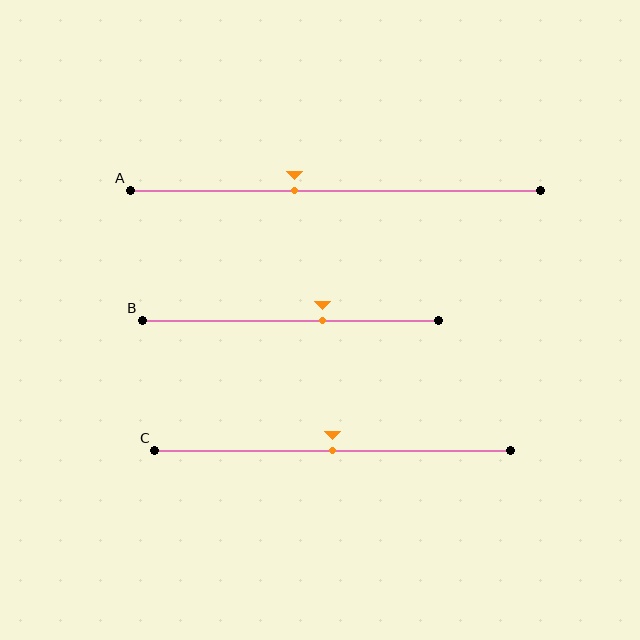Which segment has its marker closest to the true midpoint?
Segment C has its marker closest to the true midpoint.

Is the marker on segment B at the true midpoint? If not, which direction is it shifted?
No, the marker on segment B is shifted to the right by about 11% of the segment length.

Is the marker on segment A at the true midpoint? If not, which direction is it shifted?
No, the marker on segment A is shifted to the left by about 10% of the segment length.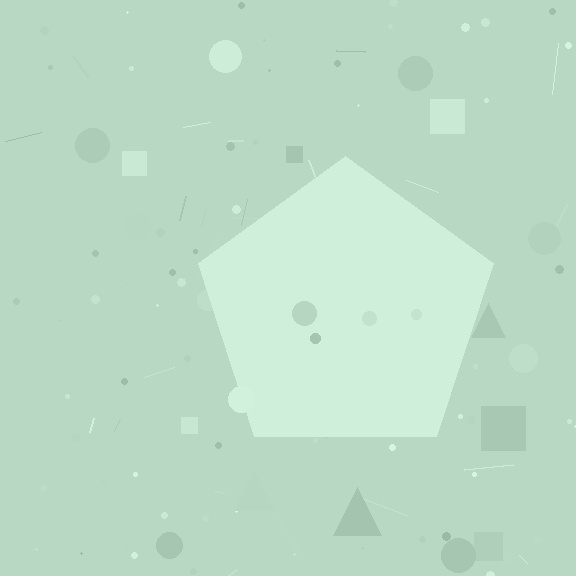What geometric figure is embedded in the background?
A pentagon is embedded in the background.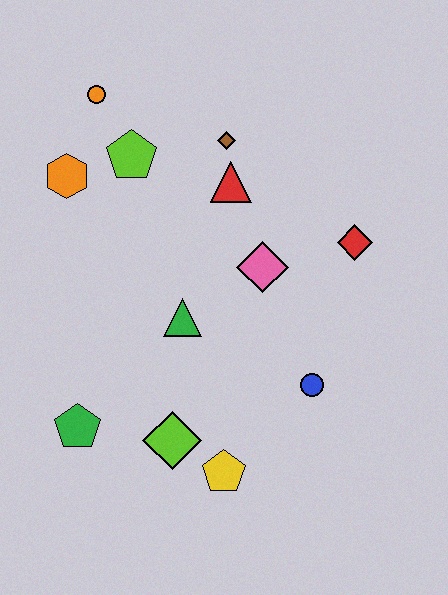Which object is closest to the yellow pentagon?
The lime diamond is closest to the yellow pentagon.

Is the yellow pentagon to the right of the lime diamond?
Yes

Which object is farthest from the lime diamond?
The orange circle is farthest from the lime diamond.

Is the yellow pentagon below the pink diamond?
Yes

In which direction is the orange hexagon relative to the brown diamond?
The orange hexagon is to the left of the brown diamond.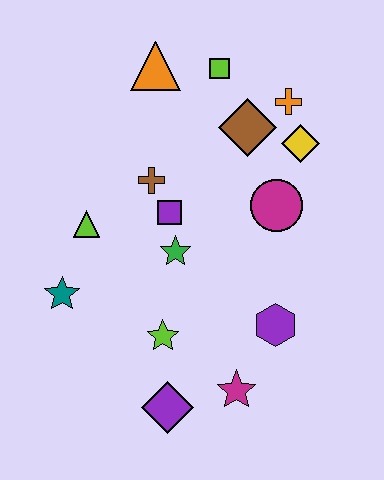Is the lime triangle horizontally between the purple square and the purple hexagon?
No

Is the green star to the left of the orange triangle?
No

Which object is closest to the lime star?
The purple diamond is closest to the lime star.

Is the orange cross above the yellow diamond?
Yes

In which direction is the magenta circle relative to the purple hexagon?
The magenta circle is above the purple hexagon.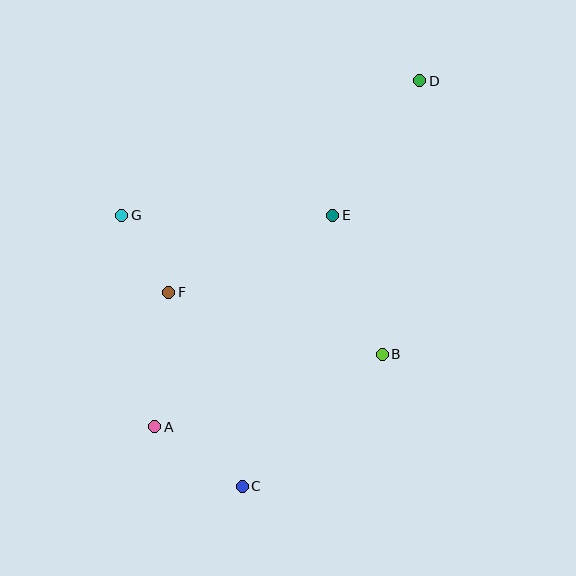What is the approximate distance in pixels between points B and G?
The distance between B and G is approximately 295 pixels.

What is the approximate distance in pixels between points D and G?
The distance between D and G is approximately 327 pixels.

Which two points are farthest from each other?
Points C and D are farthest from each other.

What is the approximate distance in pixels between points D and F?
The distance between D and F is approximately 328 pixels.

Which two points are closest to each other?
Points F and G are closest to each other.